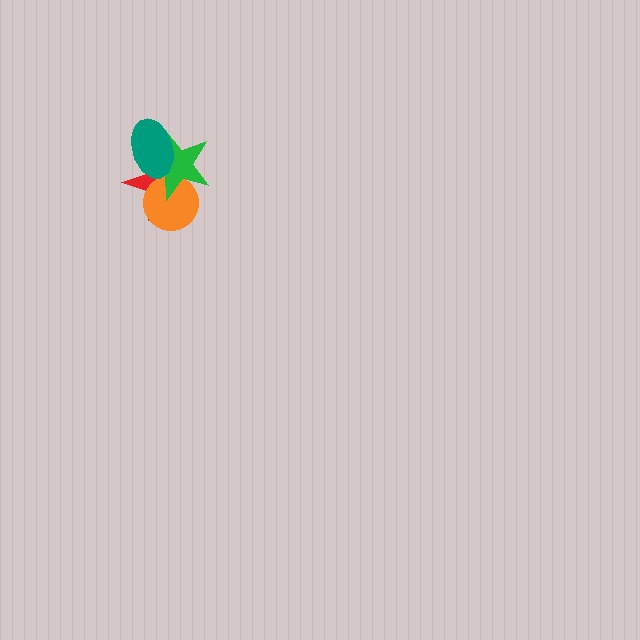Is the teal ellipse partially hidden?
No, no other shape covers it.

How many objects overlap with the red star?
3 objects overlap with the red star.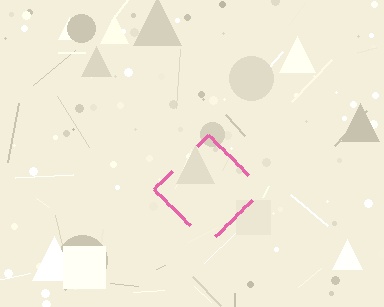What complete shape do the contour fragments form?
The contour fragments form a diamond.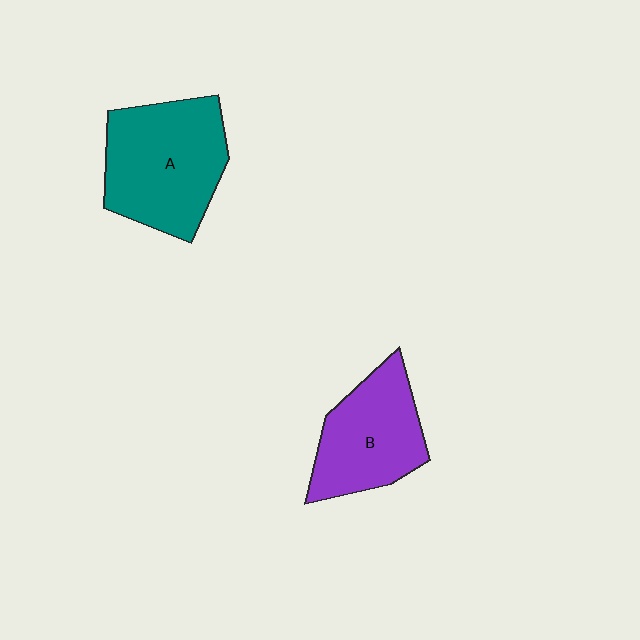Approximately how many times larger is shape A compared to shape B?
Approximately 1.3 times.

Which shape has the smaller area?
Shape B (purple).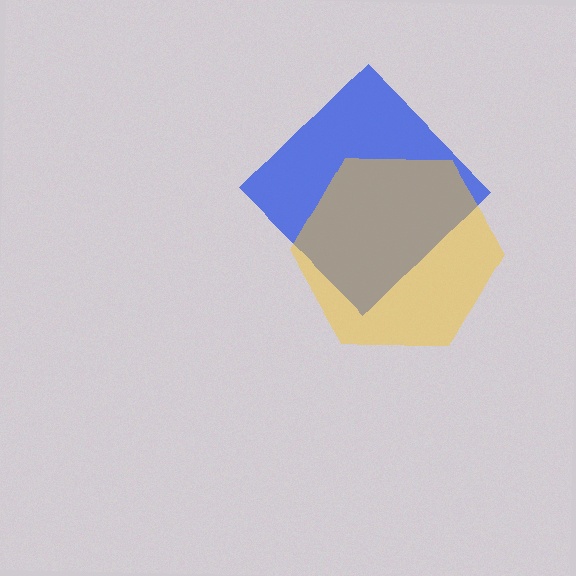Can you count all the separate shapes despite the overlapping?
Yes, there are 2 separate shapes.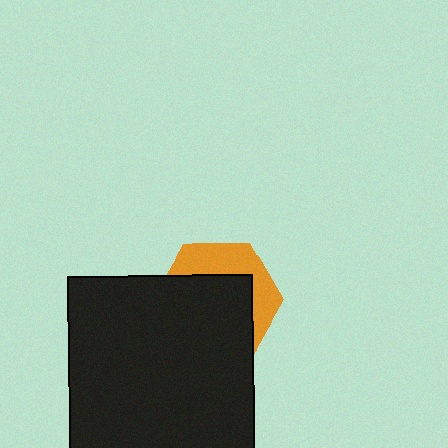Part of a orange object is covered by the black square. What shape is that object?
It is a hexagon.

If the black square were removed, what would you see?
You would see the complete orange hexagon.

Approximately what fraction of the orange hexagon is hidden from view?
Roughly 65% of the orange hexagon is hidden behind the black square.